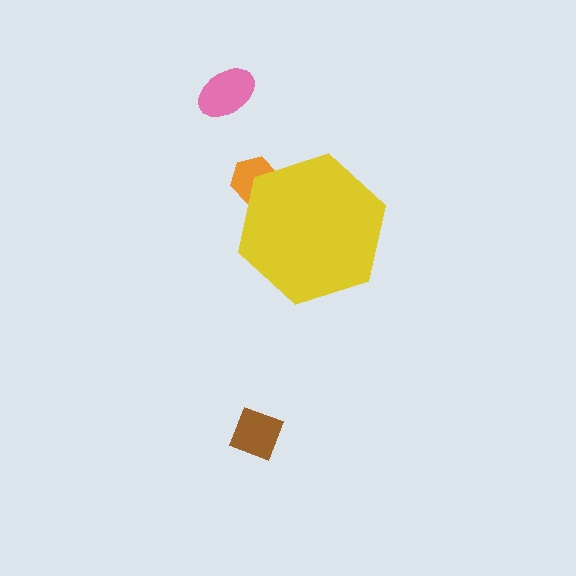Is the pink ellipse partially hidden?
No, the pink ellipse is fully visible.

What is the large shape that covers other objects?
A yellow hexagon.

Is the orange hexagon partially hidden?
Yes, the orange hexagon is partially hidden behind the yellow hexagon.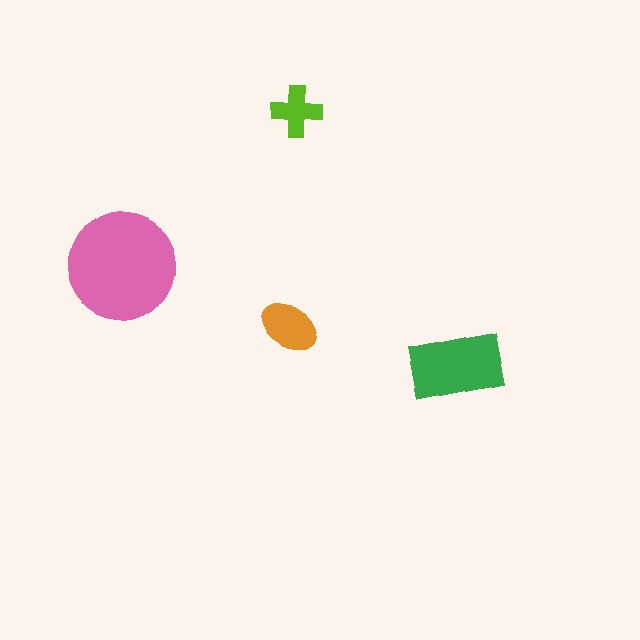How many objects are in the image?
There are 4 objects in the image.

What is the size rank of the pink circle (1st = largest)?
1st.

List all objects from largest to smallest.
The pink circle, the green rectangle, the orange ellipse, the lime cross.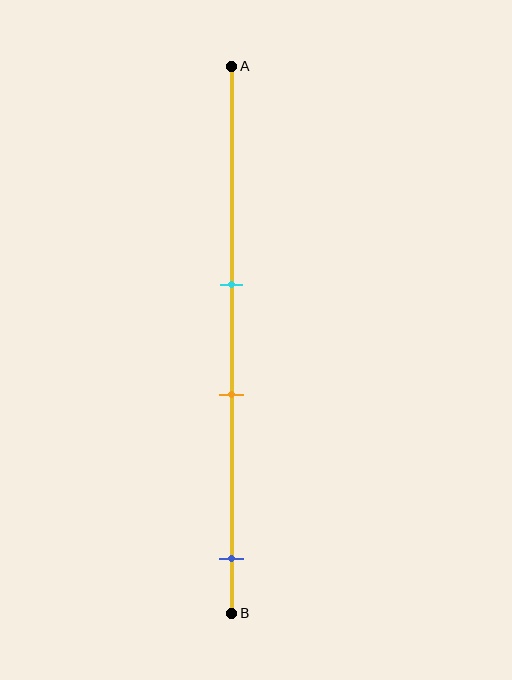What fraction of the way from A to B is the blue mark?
The blue mark is approximately 90% (0.9) of the way from A to B.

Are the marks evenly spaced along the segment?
No, the marks are not evenly spaced.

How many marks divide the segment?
There are 3 marks dividing the segment.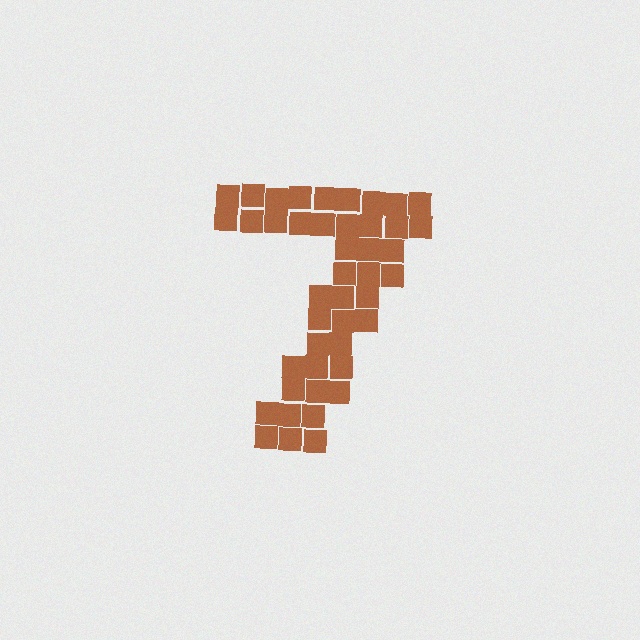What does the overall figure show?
The overall figure shows the digit 7.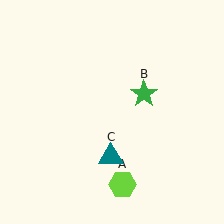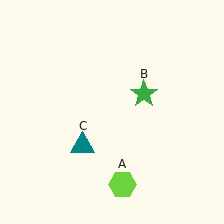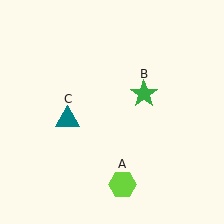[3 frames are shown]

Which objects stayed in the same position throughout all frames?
Lime hexagon (object A) and green star (object B) remained stationary.